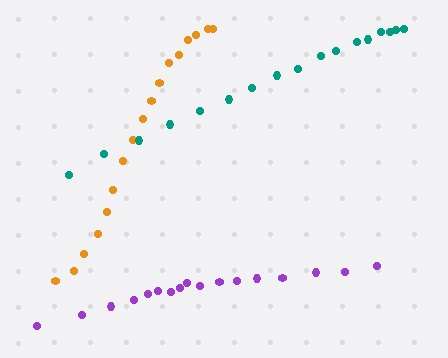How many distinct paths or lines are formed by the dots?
There are 3 distinct paths.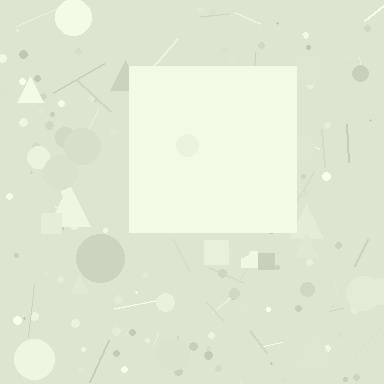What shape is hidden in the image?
A square is hidden in the image.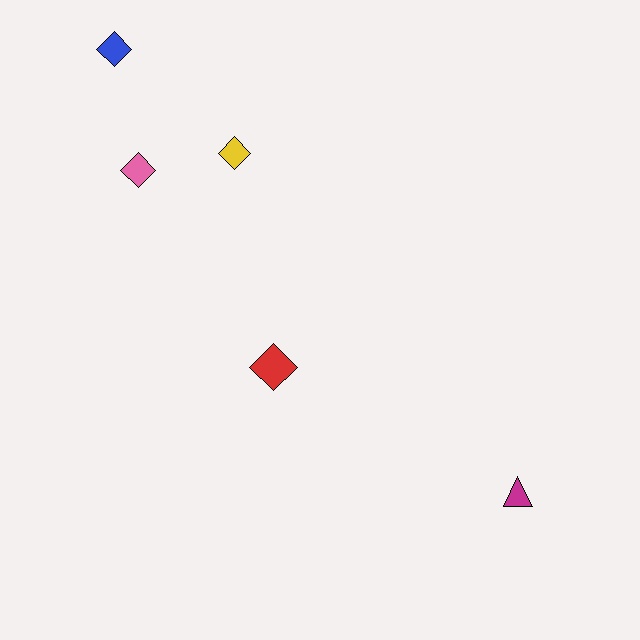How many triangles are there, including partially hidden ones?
There is 1 triangle.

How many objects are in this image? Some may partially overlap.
There are 5 objects.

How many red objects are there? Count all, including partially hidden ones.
There is 1 red object.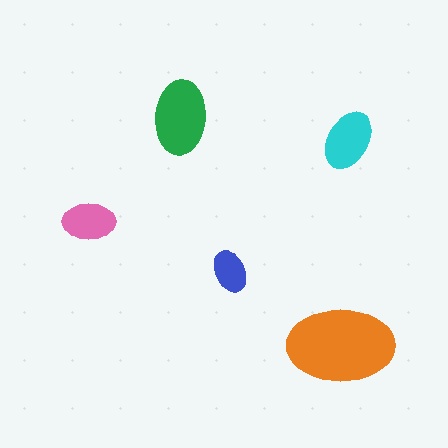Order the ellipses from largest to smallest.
the orange one, the green one, the cyan one, the pink one, the blue one.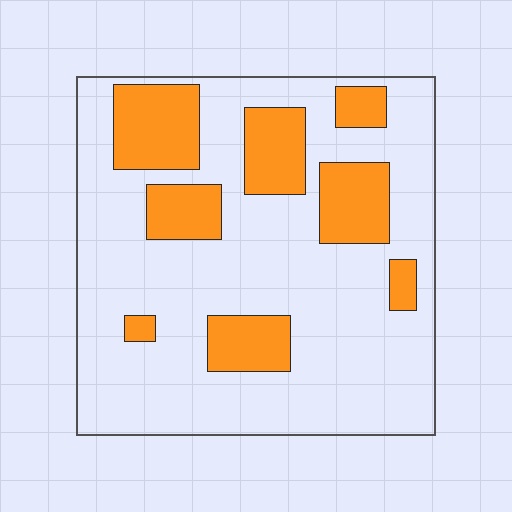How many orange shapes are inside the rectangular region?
8.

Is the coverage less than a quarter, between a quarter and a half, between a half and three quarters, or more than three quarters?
Less than a quarter.